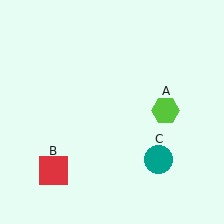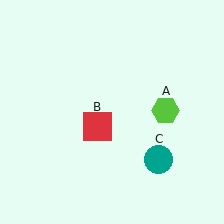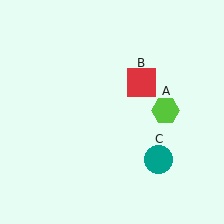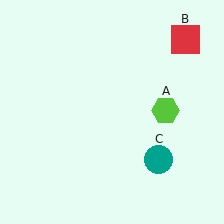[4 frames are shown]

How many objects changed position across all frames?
1 object changed position: red square (object B).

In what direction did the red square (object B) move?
The red square (object B) moved up and to the right.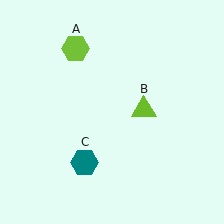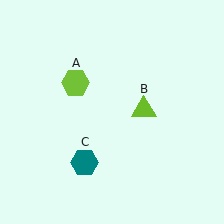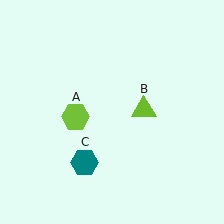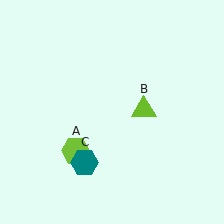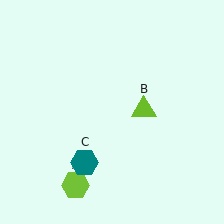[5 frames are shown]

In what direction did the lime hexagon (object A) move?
The lime hexagon (object A) moved down.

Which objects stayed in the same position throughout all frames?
Lime triangle (object B) and teal hexagon (object C) remained stationary.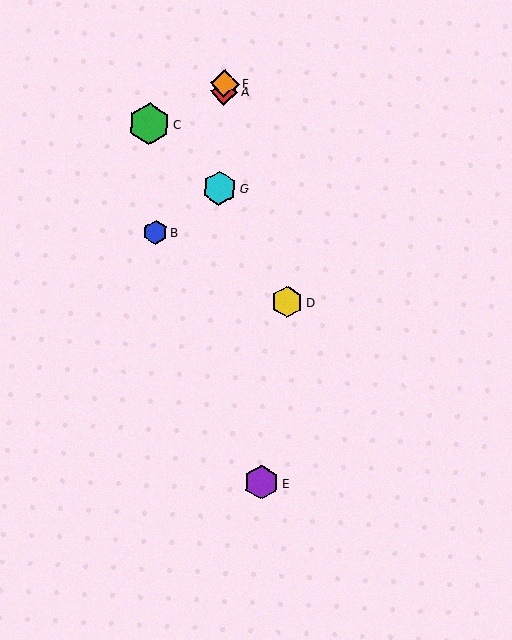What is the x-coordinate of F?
Object F is at x≈225.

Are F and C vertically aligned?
No, F is at x≈225 and C is at x≈149.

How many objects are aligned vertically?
3 objects (A, F, G) are aligned vertically.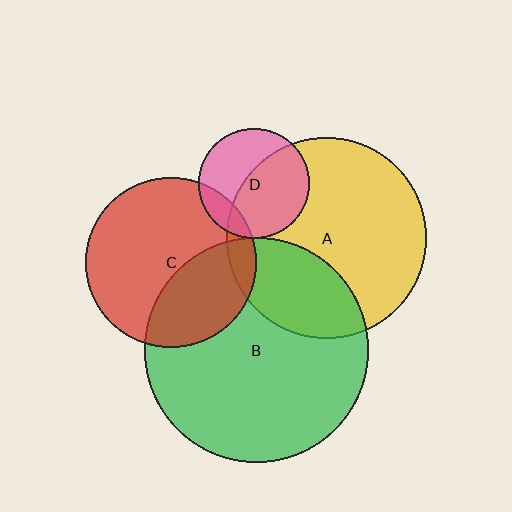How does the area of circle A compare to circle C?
Approximately 1.4 times.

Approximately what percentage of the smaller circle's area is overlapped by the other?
Approximately 30%.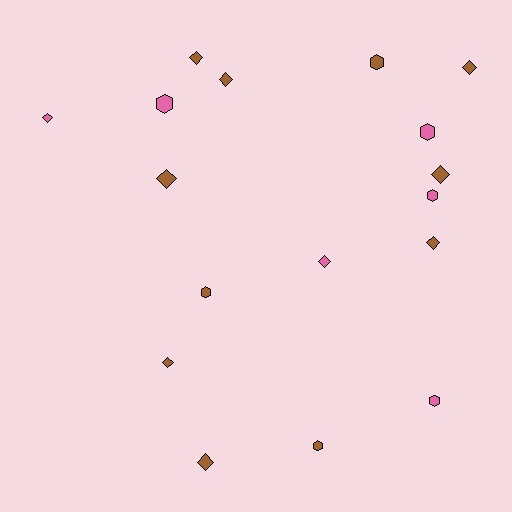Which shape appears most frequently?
Diamond, with 10 objects.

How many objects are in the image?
There are 17 objects.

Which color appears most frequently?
Brown, with 11 objects.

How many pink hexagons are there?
There are 4 pink hexagons.